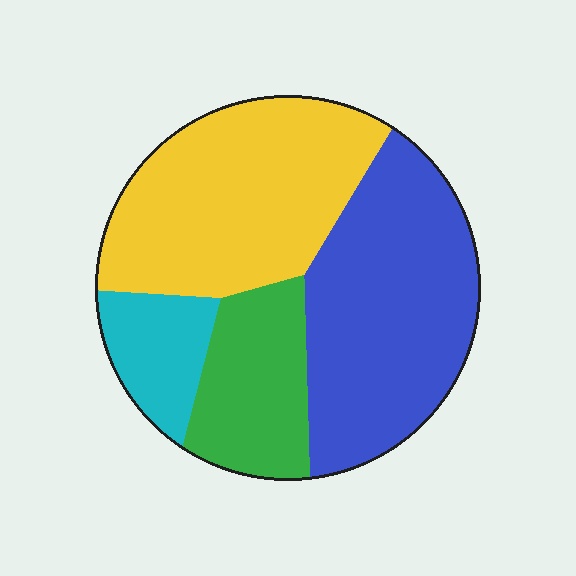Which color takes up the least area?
Cyan, at roughly 10%.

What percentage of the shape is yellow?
Yellow covers 35% of the shape.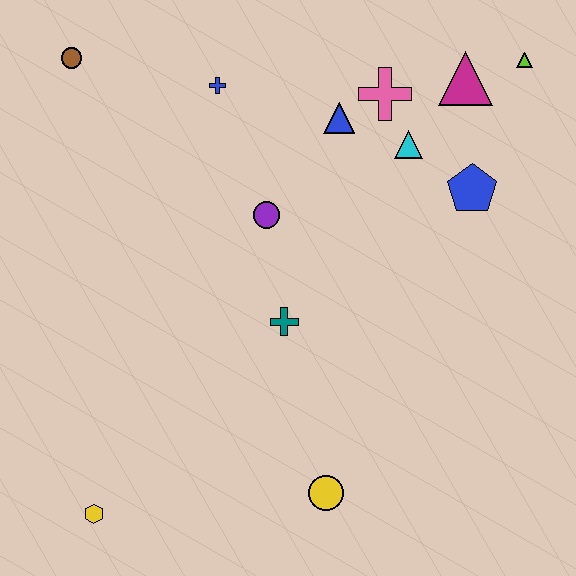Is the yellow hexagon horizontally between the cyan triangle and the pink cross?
No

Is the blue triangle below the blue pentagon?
No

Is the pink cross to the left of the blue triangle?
No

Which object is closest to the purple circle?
The teal cross is closest to the purple circle.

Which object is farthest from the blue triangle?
The yellow hexagon is farthest from the blue triangle.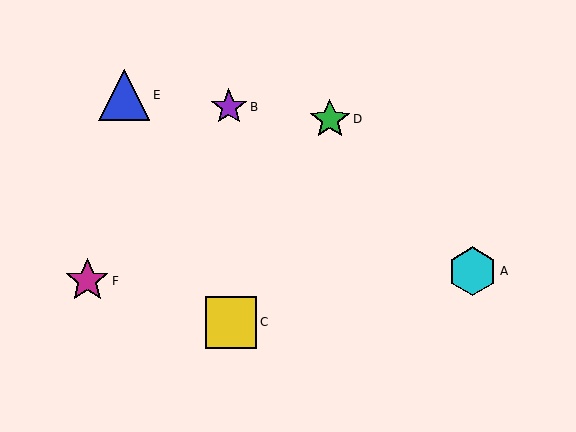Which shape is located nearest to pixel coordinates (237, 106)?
The purple star (labeled B) at (229, 107) is nearest to that location.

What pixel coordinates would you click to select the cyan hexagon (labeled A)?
Click at (472, 271) to select the cyan hexagon A.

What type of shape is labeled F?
Shape F is a magenta star.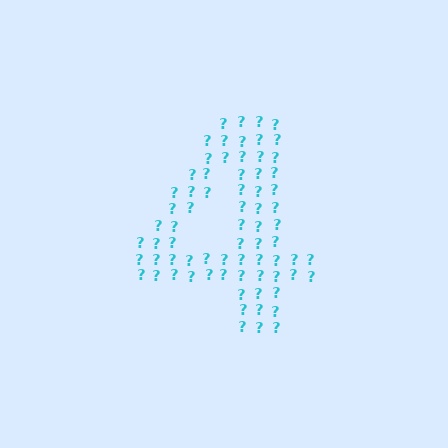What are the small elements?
The small elements are question marks.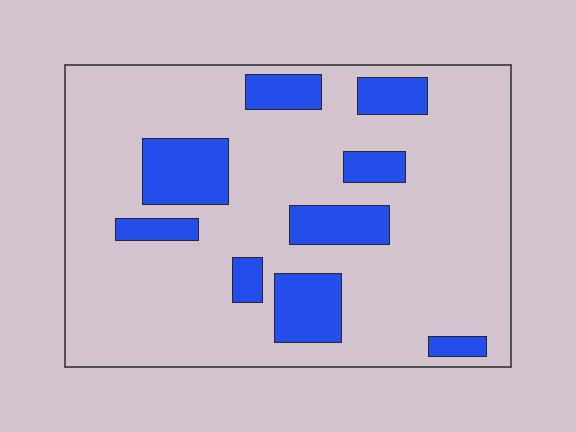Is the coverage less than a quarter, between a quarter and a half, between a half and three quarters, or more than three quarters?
Less than a quarter.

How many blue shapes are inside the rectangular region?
9.